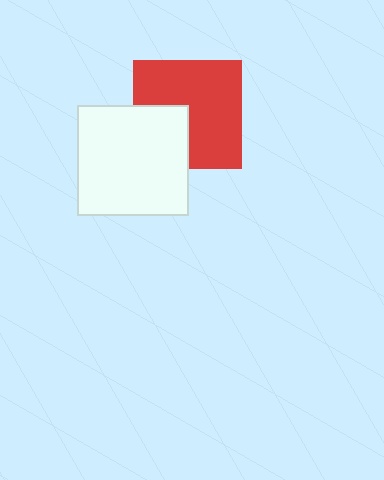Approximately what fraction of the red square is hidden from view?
Roughly 30% of the red square is hidden behind the white square.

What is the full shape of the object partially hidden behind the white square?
The partially hidden object is a red square.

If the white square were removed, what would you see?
You would see the complete red square.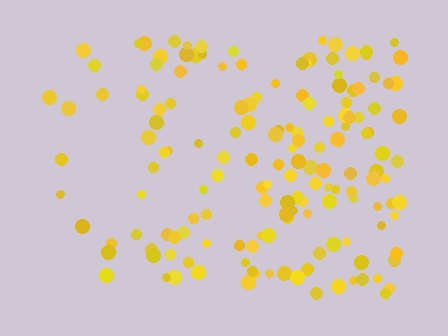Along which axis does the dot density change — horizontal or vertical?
Horizontal.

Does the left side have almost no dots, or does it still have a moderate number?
Still a moderate number, just noticeably fewer than the right.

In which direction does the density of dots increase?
From left to right, with the right side densest.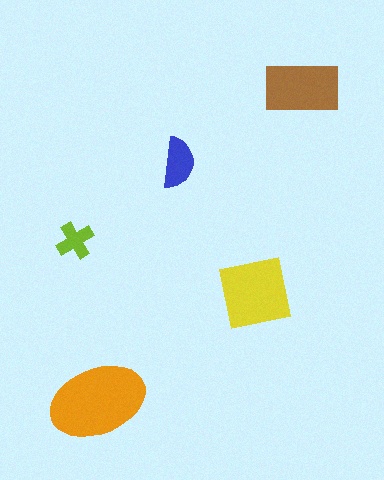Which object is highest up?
The brown rectangle is topmost.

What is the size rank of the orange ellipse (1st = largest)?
1st.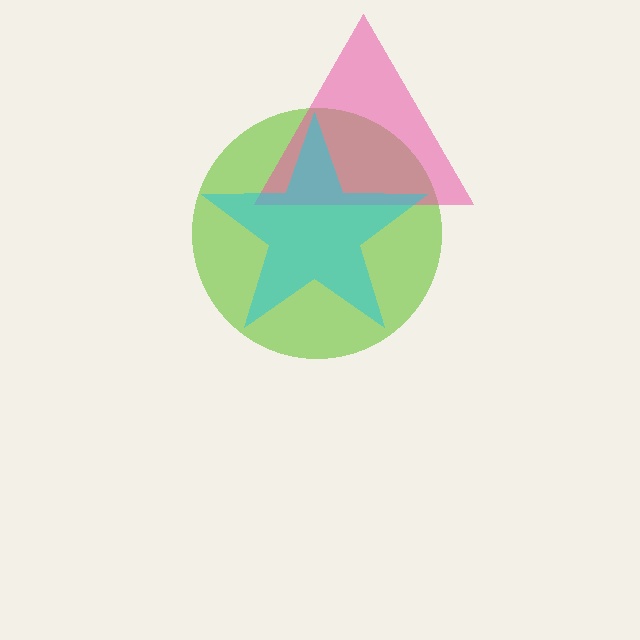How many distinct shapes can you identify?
There are 3 distinct shapes: a lime circle, a pink triangle, a cyan star.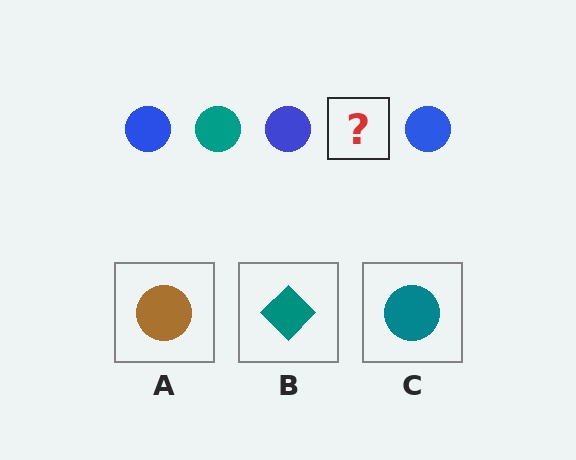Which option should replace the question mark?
Option C.